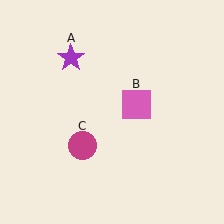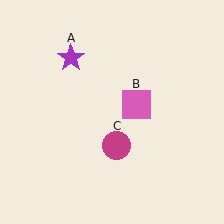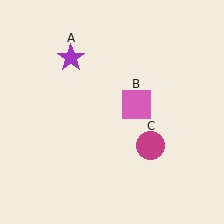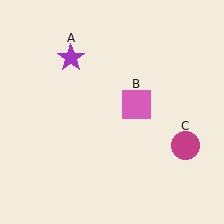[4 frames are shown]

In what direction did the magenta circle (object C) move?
The magenta circle (object C) moved right.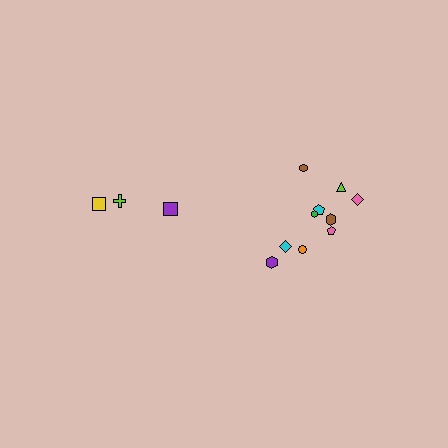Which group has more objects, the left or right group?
The right group.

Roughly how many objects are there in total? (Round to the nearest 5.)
Roughly 15 objects in total.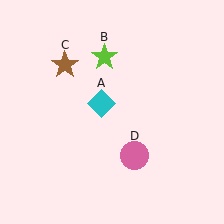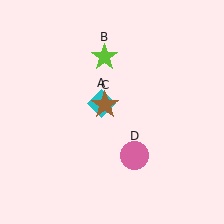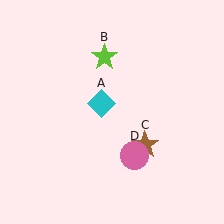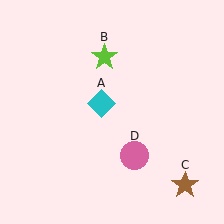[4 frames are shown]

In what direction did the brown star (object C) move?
The brown star (object C) moved down and to the right.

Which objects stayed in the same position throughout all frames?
Cyan diamond (object A) and lime star (object B) and pink circle (object D) remained stationary.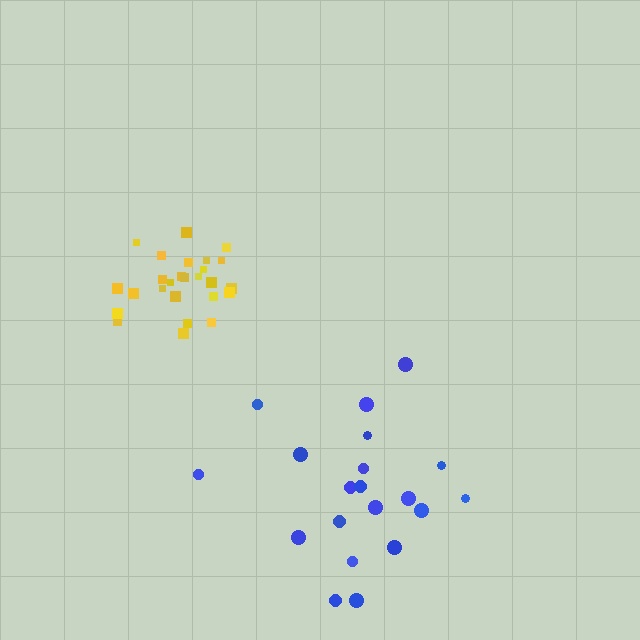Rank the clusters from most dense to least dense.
yellow, blue.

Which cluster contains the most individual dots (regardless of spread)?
Yellow (27).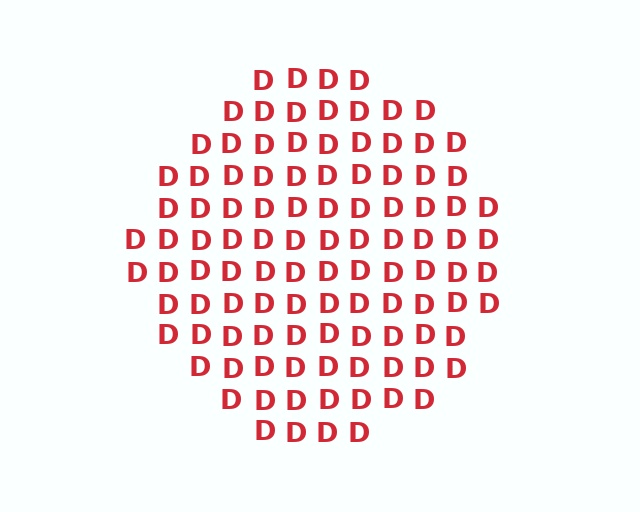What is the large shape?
The large shape is a circle.